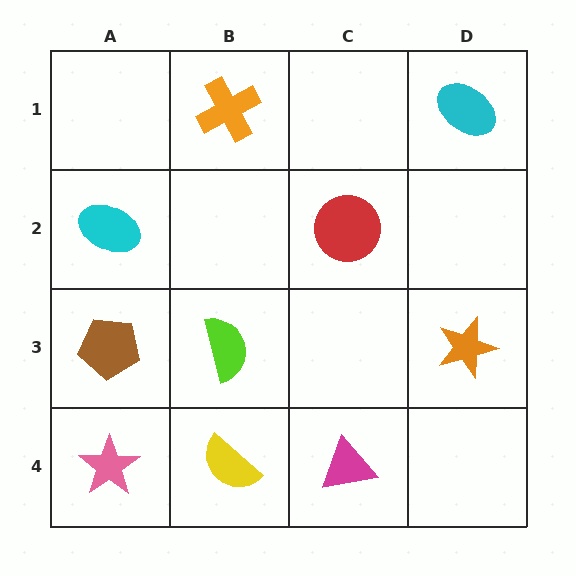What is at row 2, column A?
A cyan ellipse.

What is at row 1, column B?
An orange cross.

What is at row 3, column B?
A lime semicircle.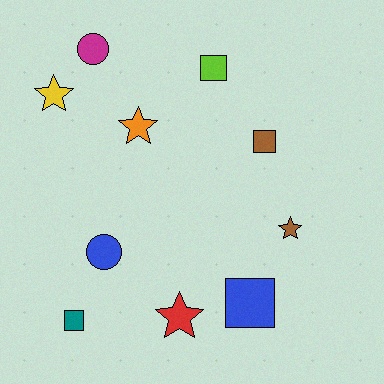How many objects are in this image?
There are 10 objects.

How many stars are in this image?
There are 4 stars.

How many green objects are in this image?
There are no green objects.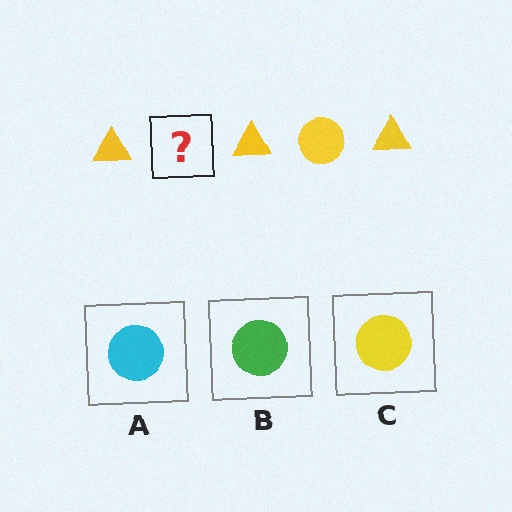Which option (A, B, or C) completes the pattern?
C.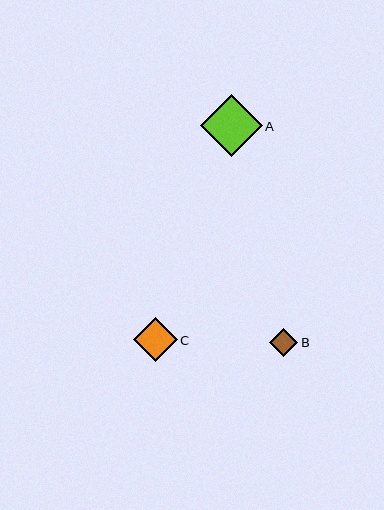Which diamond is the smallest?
Diamond B is the smallest with a size of approximately 28 pixels.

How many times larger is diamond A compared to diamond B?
Diamond A is approximately 2.2 times the size of diamond B.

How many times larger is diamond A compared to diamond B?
Diamond A is approximately 2.2 times the size of diamond B.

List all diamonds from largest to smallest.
From largest to smallest: A, C, B.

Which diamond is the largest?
Diamond A is the largest with a size of approximately 62 pixels.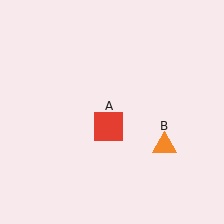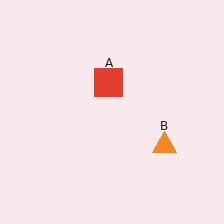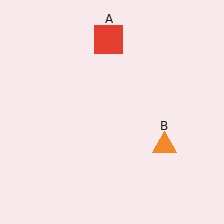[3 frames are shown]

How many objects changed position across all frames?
1 object changed position: red square (object A).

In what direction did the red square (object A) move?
The red square (object A) moved up.